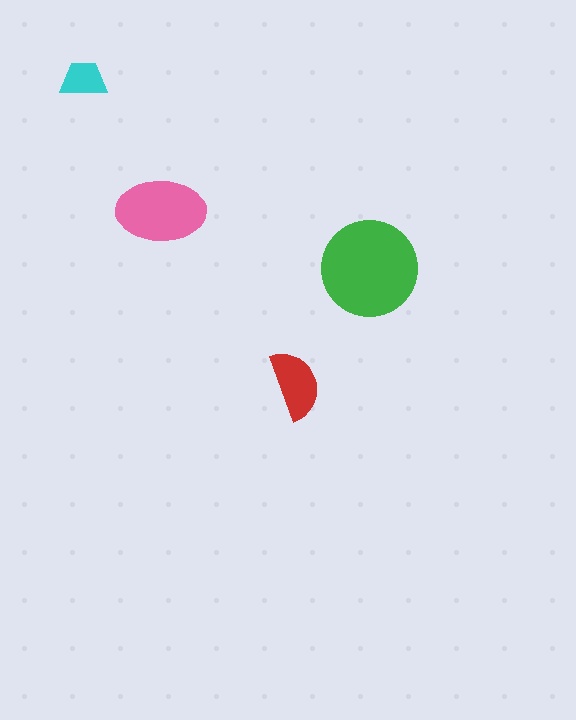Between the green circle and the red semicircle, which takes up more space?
The green circle.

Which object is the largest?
The green circle.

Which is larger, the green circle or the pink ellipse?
The green circle.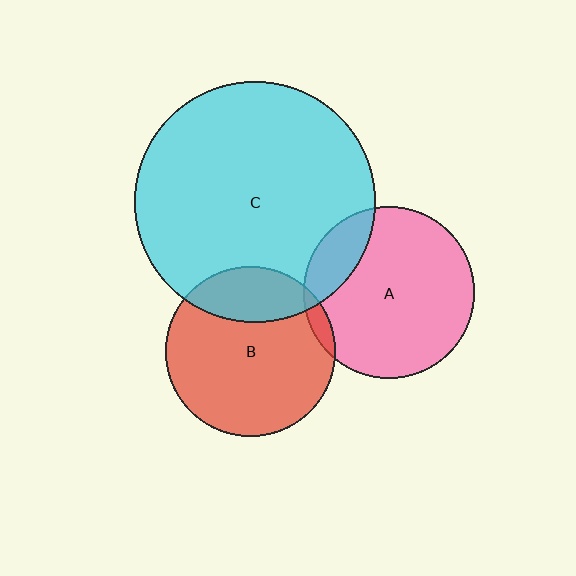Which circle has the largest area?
Circle C (cyan).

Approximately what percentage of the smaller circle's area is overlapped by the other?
Approximately 15%.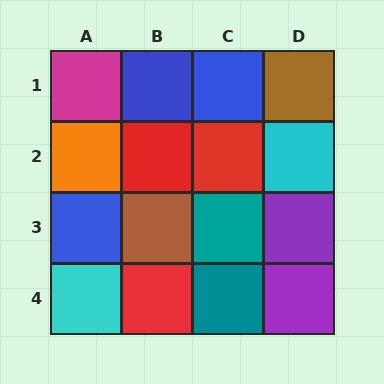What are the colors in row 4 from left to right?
Cyan, red, teal, purple.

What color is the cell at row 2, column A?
Orange.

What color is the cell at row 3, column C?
Teal.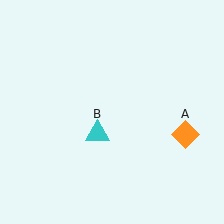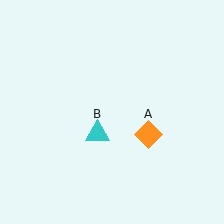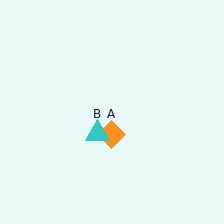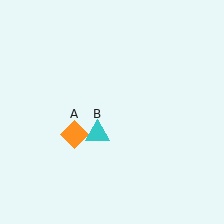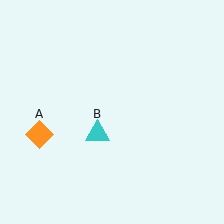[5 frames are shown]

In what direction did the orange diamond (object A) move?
The orange diamond (object A) moved left.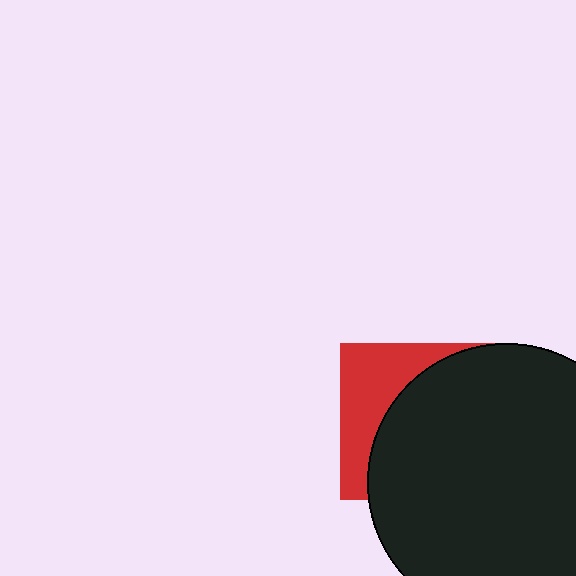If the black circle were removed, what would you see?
You would see the complete red square.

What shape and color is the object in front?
The object in front is a black circle.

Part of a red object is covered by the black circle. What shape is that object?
It is a square.